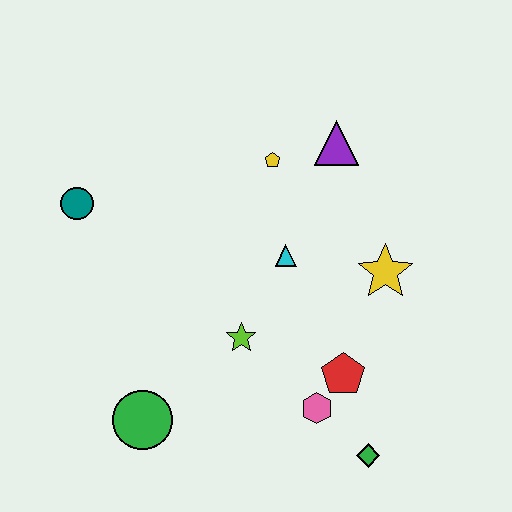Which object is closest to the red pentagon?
The pink hexagon is closest to the red pentagon.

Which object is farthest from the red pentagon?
The teal circle is farthest from the red pentagon.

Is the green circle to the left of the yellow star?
Yes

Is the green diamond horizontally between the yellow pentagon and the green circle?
No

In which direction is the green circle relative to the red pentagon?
The green circle is to the left of the red pentagon.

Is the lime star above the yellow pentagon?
No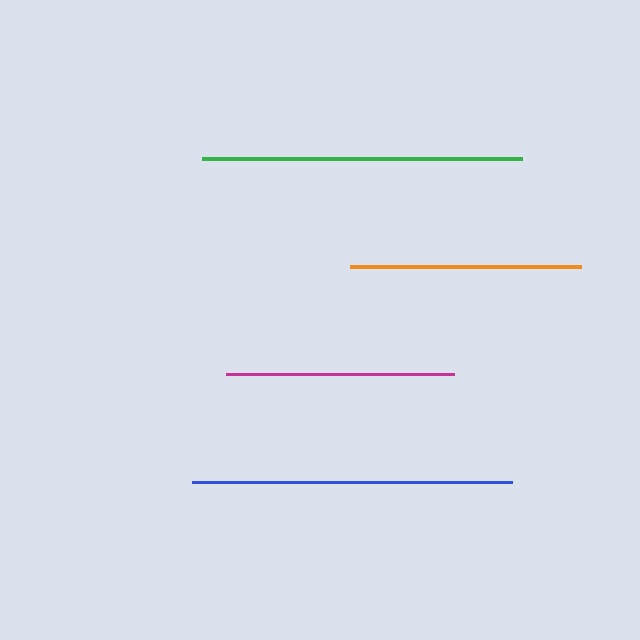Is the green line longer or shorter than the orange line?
The green line is longer than the orange line.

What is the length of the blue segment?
The blue segment is approximately 319 pixels long.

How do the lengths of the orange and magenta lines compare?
The orange and magenta lines are approximately the same length.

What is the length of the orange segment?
The orange segment is approximately 231 pixels long.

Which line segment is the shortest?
The magenta line is the shortest at approximately 229 pixels.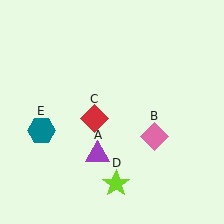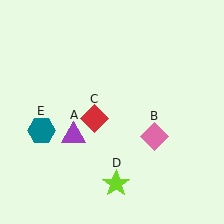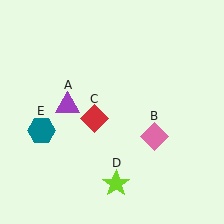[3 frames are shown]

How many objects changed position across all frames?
1 object changed position: purple triangle (object A).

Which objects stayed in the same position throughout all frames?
Pink diamond (object B) and red diamond (object C) and lime star (object D) and teal hexagon (object E) remained stationary.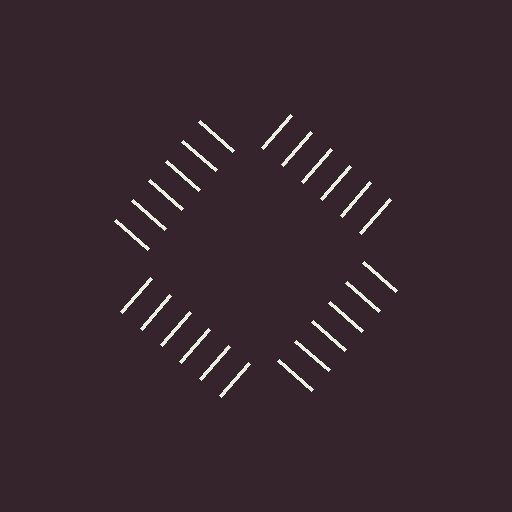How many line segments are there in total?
24 — 6 along each of the 4 edges.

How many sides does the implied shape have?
4 sides — the line-ends trace a square.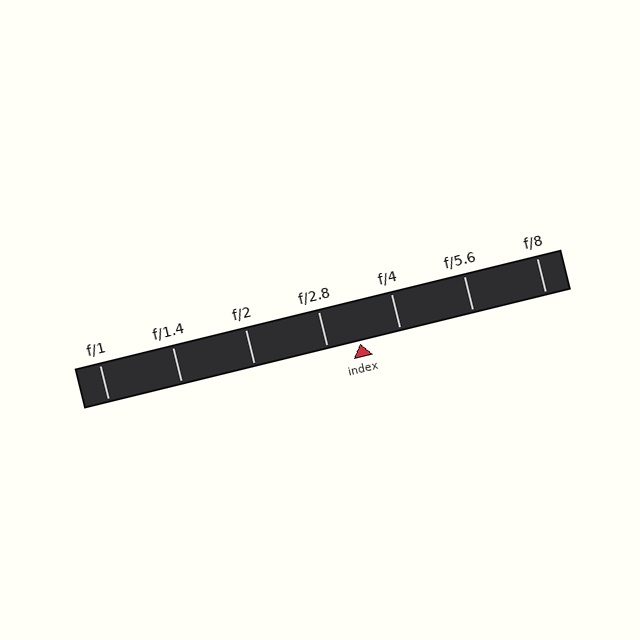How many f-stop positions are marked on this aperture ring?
There are 7 f-stop positions marked.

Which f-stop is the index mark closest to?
The index mark is closest to f/2.8.